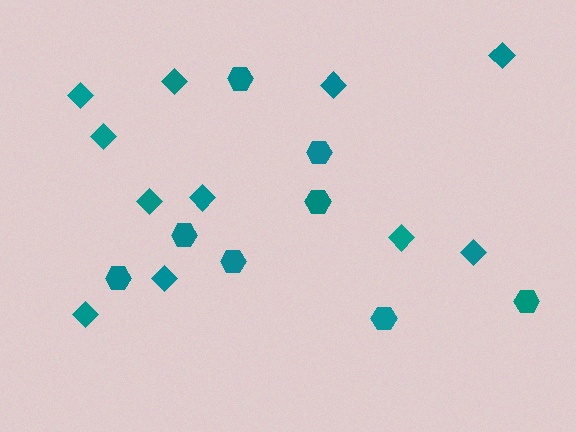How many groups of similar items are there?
There are 2 groups: one group of diamonds (11) and one group of hexagons (8).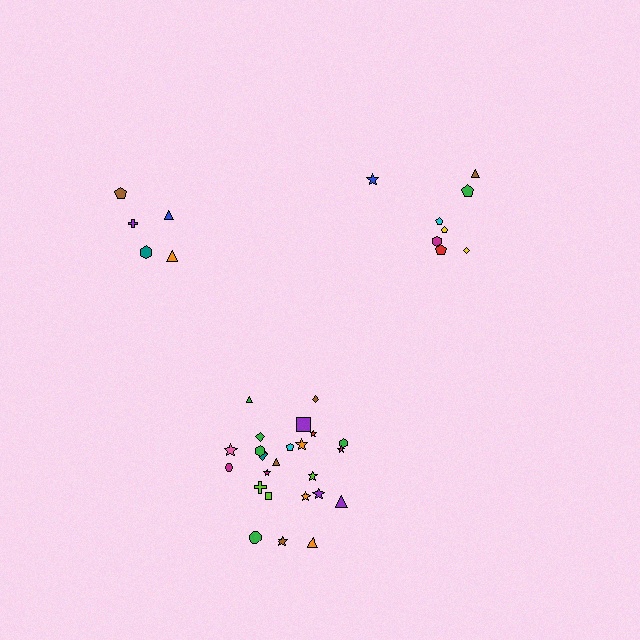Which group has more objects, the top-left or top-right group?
The top-right group.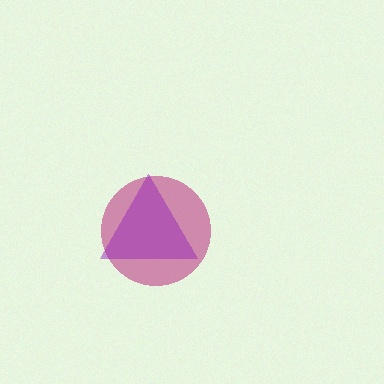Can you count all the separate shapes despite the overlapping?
Yes, there are 2 separate shapes.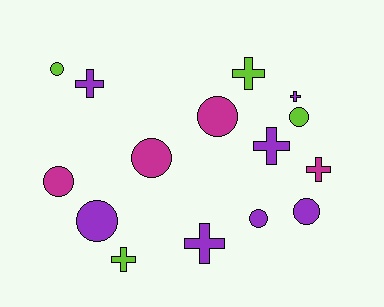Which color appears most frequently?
Purple, with 7 objects.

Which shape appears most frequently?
Circle, with 8 objects.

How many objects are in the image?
There are 15 objects.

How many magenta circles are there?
There are 3 magenta circles.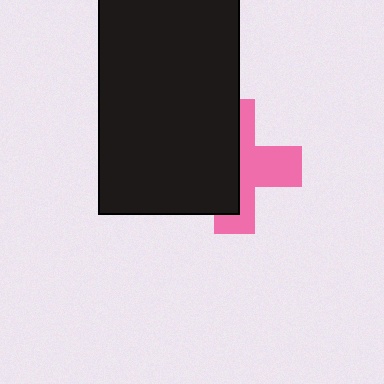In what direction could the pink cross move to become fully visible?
The pink cross could move right. That would shift it out from behind the black rectangle entirely.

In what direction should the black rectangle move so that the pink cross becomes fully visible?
The black rectangle should move left. That is the shortest direction to clear the overlap and leave the pink cross fully visible.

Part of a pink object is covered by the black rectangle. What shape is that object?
It is a cross.